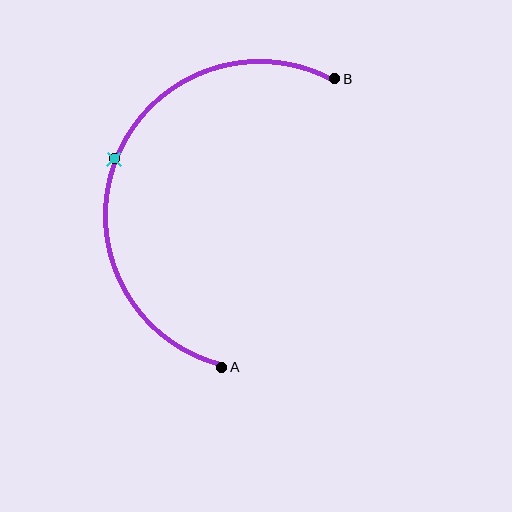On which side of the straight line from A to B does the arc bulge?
The arc bulges to the left of the straight line connecting A and B.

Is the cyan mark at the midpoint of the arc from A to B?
Yes. The cyan mark lies on the arc at equal arc-length from both A and B — it is the arc midpoint.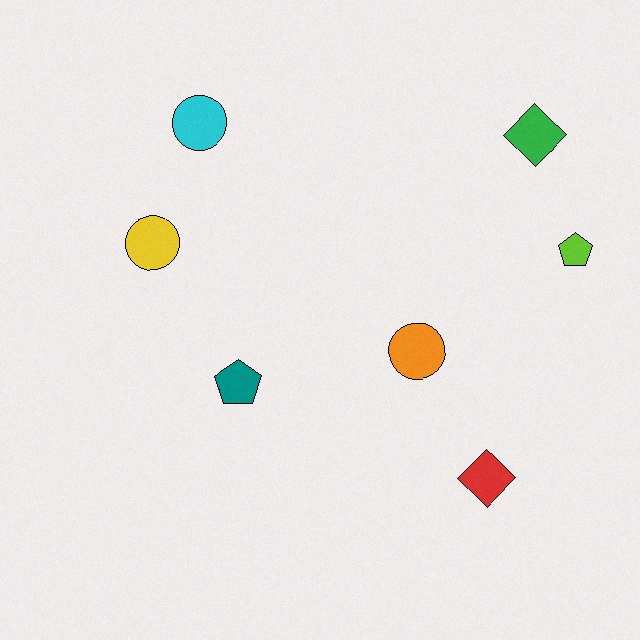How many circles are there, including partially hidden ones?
There are 3 circles.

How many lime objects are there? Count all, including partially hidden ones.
There is 1 lime object.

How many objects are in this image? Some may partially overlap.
There are 7 objects.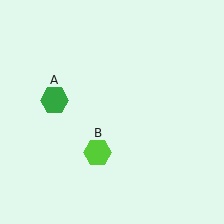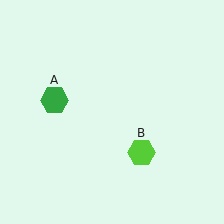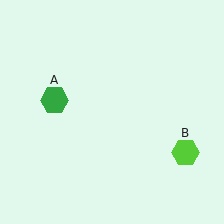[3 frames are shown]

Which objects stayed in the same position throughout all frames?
Green hexagon (object A) remained stationary.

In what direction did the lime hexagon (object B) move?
The lime hexagon (object B) moved right.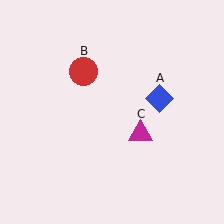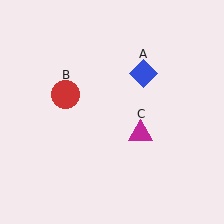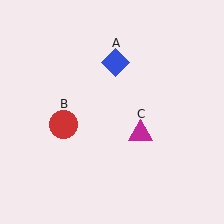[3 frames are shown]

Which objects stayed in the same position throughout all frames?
Magenta triangle (object C) remained stationary.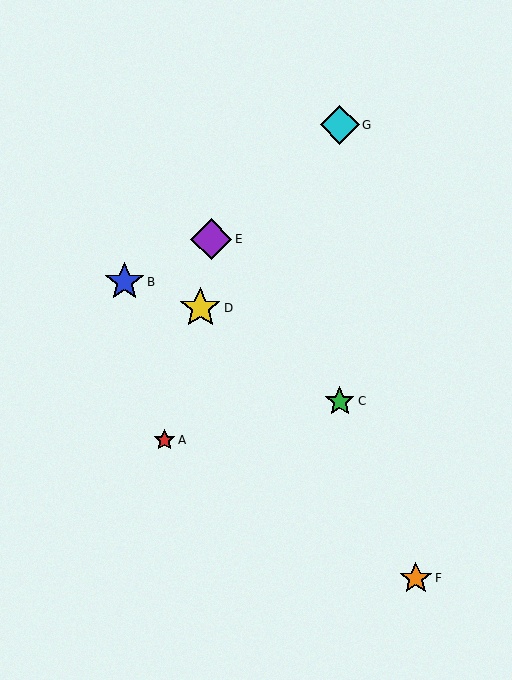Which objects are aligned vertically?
Objects C, G are aligned vertically.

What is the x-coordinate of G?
Object G is at x≈340.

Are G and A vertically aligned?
No, G is at x≈340 and A is at x≈165.